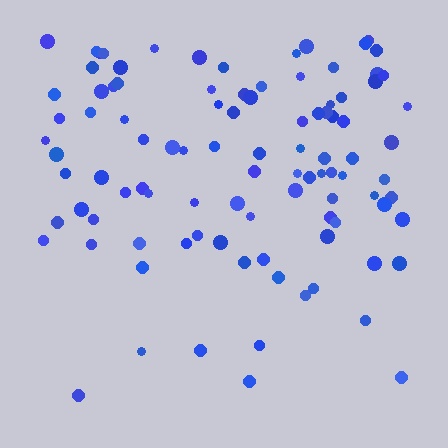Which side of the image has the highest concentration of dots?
The top.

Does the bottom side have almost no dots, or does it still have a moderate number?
Still a moderate number, just noticeably fewer than the top.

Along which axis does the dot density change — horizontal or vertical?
Vertical.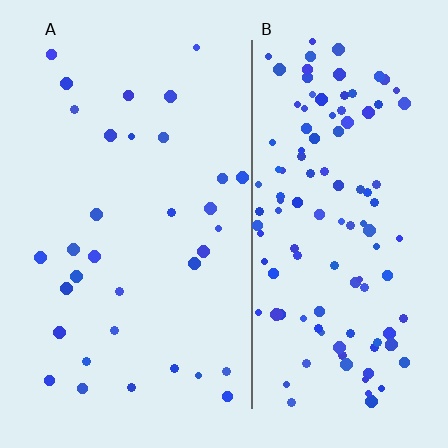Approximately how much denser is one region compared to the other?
Approximately 3.6× — region B over region A.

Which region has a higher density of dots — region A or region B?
B (the right).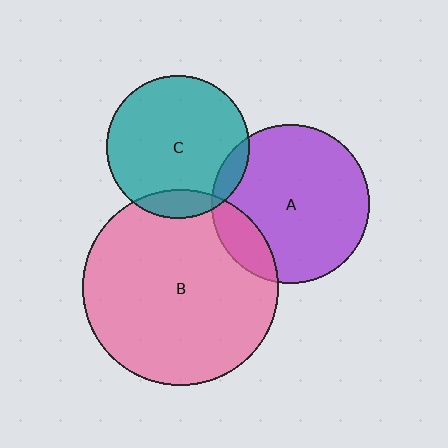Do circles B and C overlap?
Yes.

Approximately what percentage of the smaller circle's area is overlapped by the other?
Approximately 10%.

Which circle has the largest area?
Circle B (pink).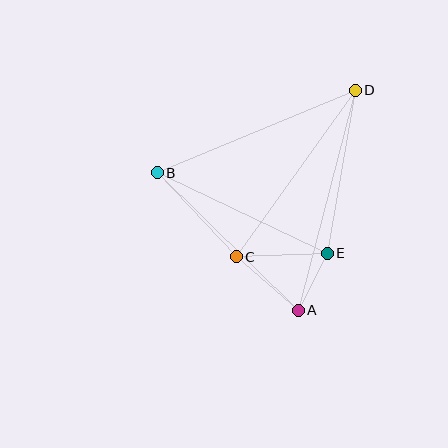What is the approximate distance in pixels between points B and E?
The distance between B and E is approximately 188 pixels.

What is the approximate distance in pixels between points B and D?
The distance between B and D is approximately 214 pixels.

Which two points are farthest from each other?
Points A and D are farthest from each other.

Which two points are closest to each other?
Points A and E are closest to each other.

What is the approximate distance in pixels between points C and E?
The distance between C and E is approximately 91 pixels.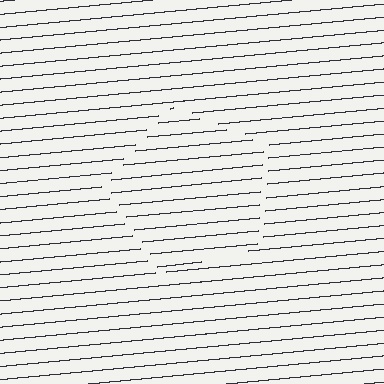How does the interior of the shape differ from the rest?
The interior of the shape contains the same grating, shifted by half a period — the contour is defined by the phase discontinuity where line-ends from the inner and outer gratings abut.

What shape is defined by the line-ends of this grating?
An illusory pentagon. The interior of the shape contains the same grating, shifted by half a period — the contour is defined by the phase discontinuity where line-ends from the inner and outer gratings abut.